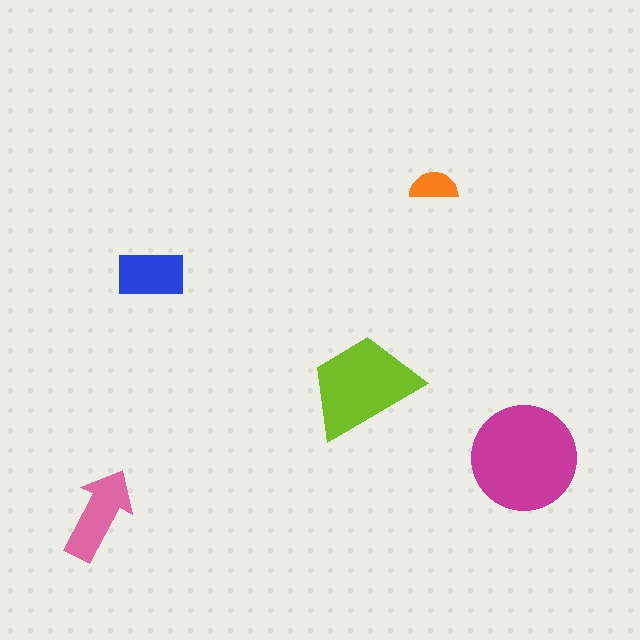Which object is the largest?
The magenta circle.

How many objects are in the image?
There are 5 objects in the image.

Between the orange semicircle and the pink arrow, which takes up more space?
The pink arrow.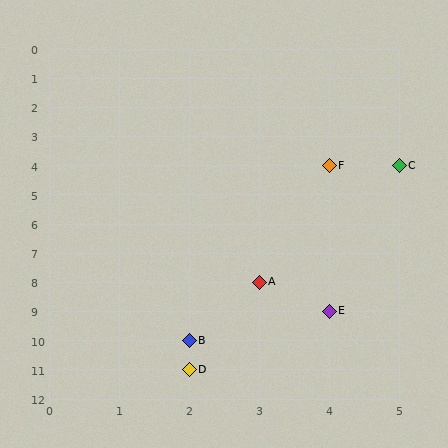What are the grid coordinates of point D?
Point D is at grid coordinates (2, 11).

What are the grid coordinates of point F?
Point F is at grid coordinates (4, 4).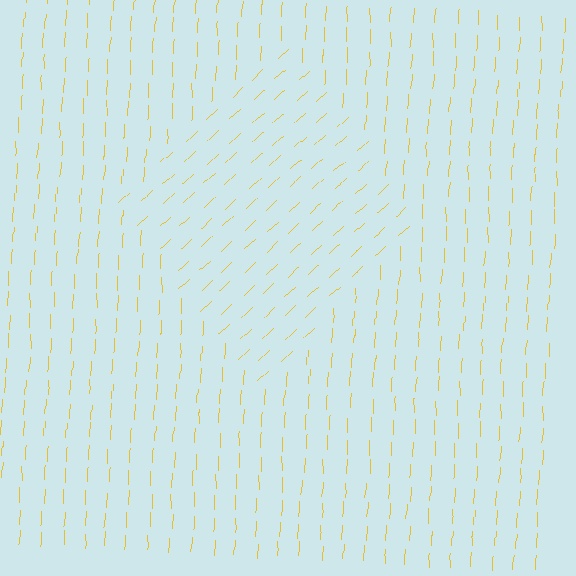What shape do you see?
I see a diamond.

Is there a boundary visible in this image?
Yes, there is a texture boundary formed by a change in line orientation.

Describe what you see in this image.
The image is filled with small yellow line segments. A diamond region in the image has lines oriented differently from the surrounding lines, creating a visible texture boundary.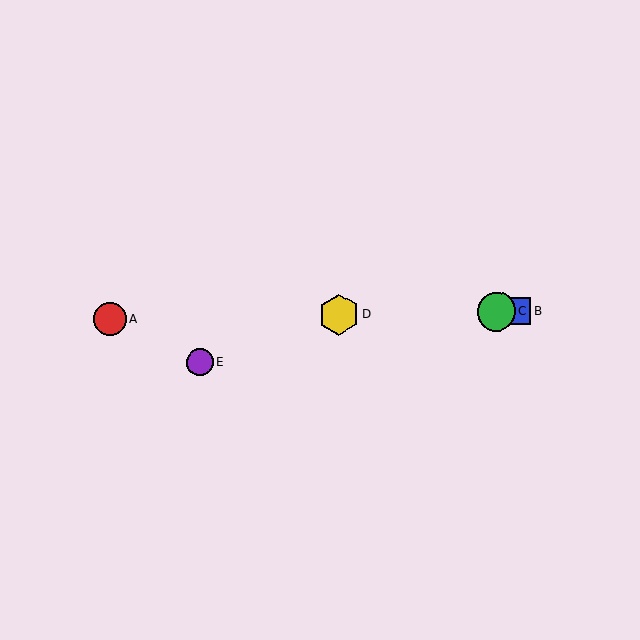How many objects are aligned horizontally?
4 objects (A, B, C, D) are aligned horizontally.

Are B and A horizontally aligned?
Yes, both are at y≈311.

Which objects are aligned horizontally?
Objects A, B, C, D are aligned horizontally.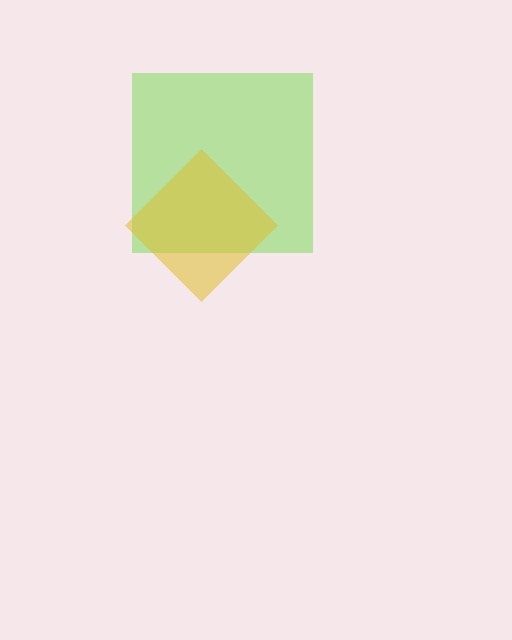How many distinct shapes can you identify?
There are 2 distinct shapes: a lime square, a yellow diamond.